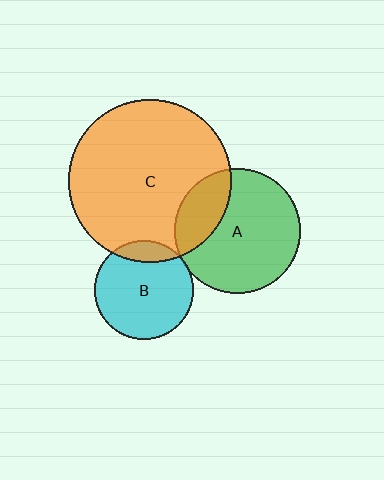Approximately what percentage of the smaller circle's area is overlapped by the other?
Approximately 25%.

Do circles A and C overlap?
Yes.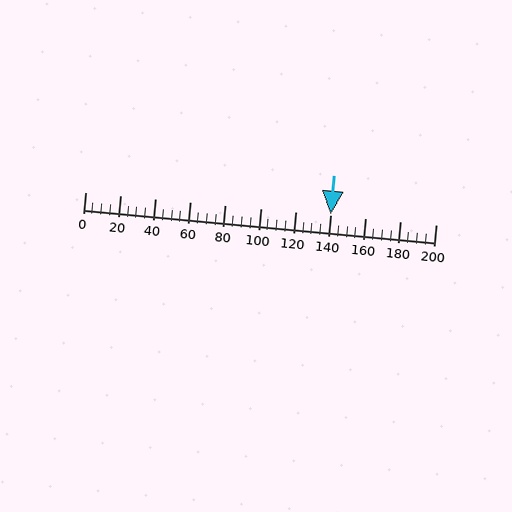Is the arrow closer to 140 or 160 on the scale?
The arrow is closer to 140.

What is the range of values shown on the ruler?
The ruler shows values from 0 to 200.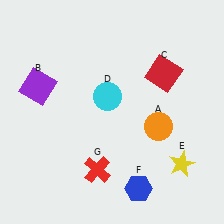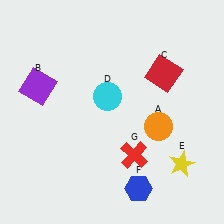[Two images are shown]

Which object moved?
The red cross (G) moved right.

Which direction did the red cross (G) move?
The red cross (G) moved right.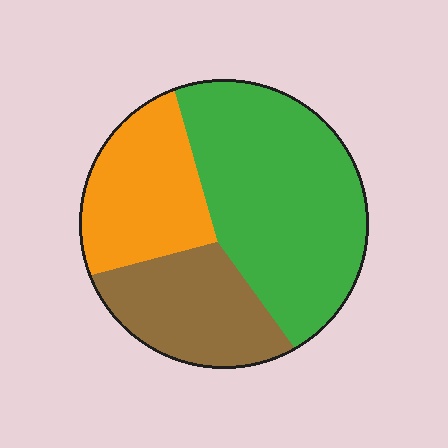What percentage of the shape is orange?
Orange takes up between a sixth and a third of the shape.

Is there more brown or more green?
Green.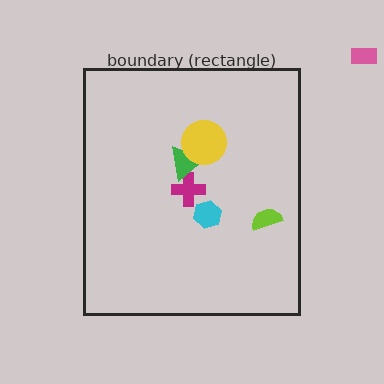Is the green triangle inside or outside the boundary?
Inside.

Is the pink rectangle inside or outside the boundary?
Outside.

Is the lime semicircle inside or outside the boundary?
Inside.